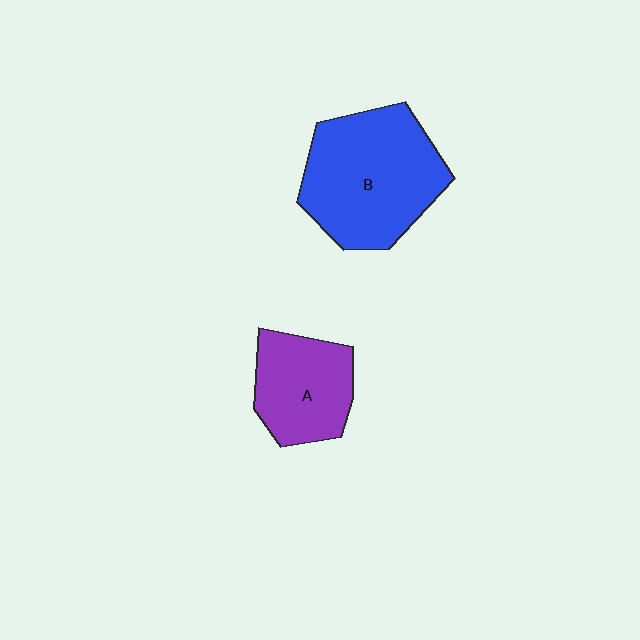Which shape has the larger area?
Shape B (blue).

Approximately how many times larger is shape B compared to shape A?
Approximately 1.7 times.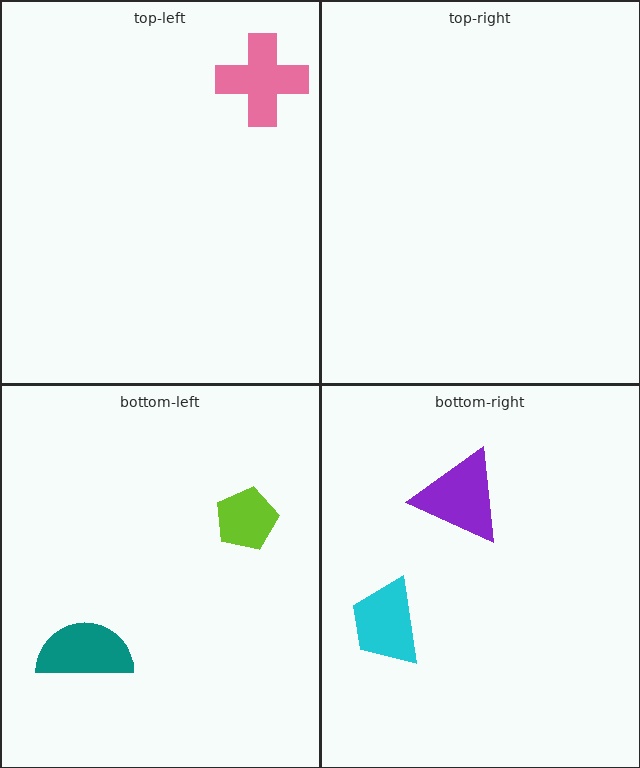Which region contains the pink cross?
The top-left region.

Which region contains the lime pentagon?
The bottom-left region.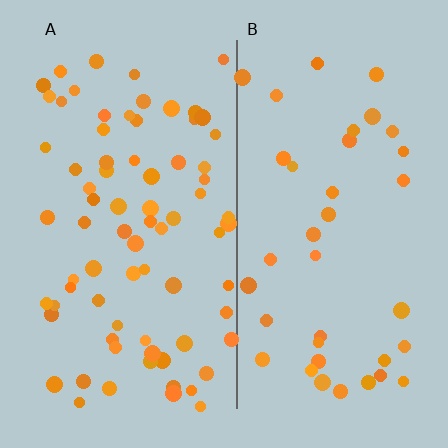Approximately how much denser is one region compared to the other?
Approximately 2.0× — region A over region B.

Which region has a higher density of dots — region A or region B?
A (the left).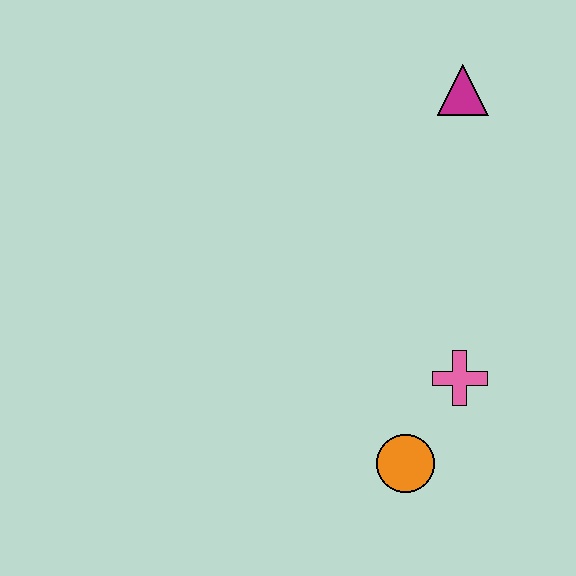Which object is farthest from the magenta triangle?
The orange circle is farthest from the magenta triangle.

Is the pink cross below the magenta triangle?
Yes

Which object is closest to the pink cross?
The orange circle is closest to the pink cross.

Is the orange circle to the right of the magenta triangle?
No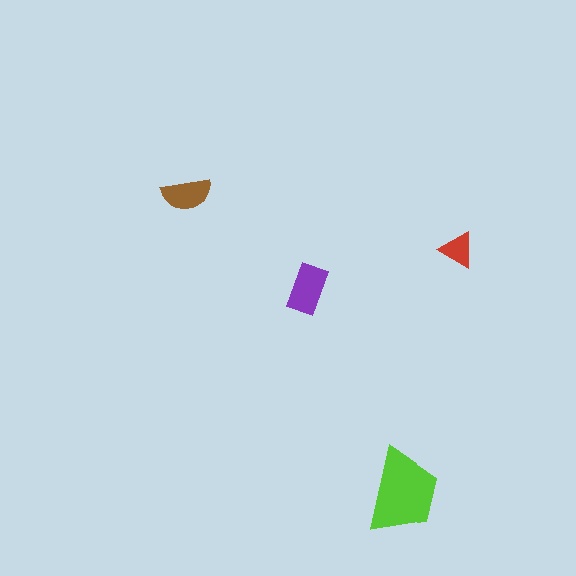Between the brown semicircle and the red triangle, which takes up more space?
The brown semicircle.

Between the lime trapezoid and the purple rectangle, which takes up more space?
The lime trapezoid.